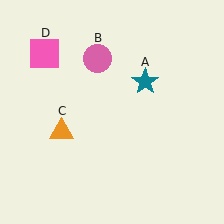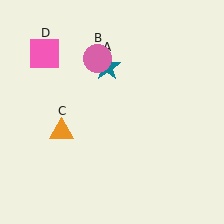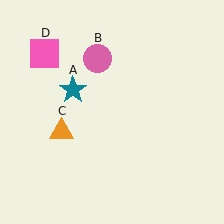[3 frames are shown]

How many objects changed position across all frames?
1 object changed position: teal star (object A).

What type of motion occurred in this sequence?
The teal star (object A) rotated counterclockwise around the center of the scene.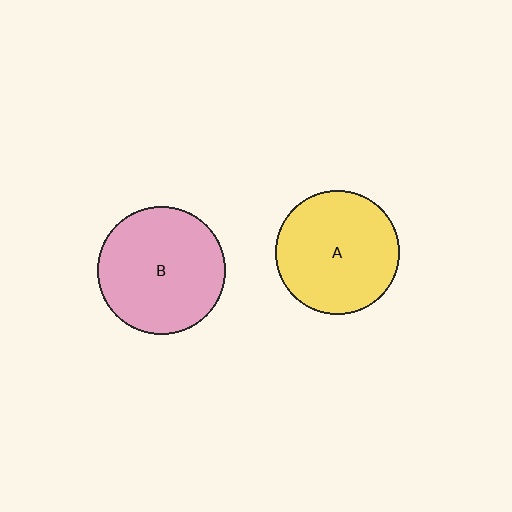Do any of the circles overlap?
No, none of the circles overlap.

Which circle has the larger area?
Circle B (pink).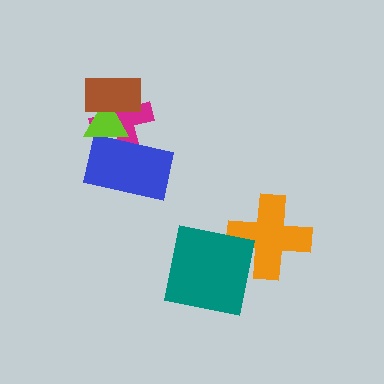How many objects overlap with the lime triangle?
3 objects overlap with the lime triangle.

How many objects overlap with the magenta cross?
3 objects overlap with the magenta cross.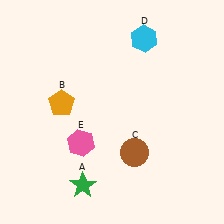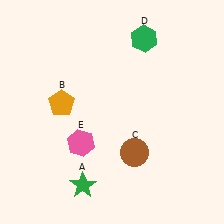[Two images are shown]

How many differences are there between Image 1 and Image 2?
There is 1 difference between the two images.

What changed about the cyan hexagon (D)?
In Image 1, D is cyan. In Image 2, it changed to green.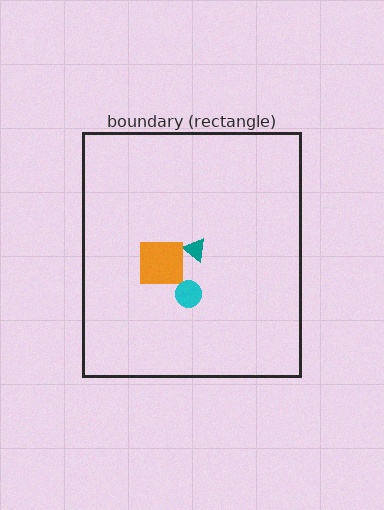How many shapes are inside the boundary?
3 inside, 0 outside.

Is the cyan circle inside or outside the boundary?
Inside.